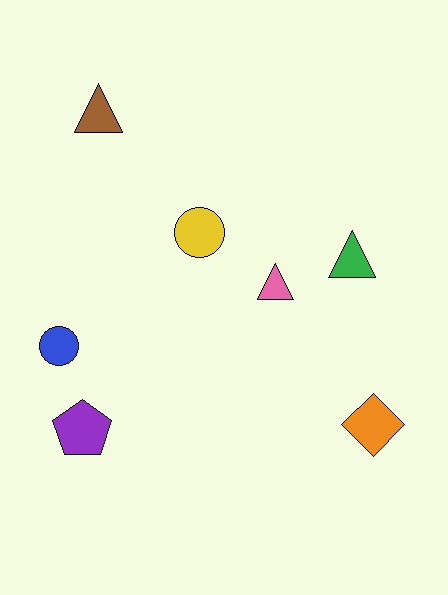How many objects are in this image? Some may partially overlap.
There are 7 objects.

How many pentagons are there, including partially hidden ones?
There is 1 pentagon.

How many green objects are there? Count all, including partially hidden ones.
There is 1 green object.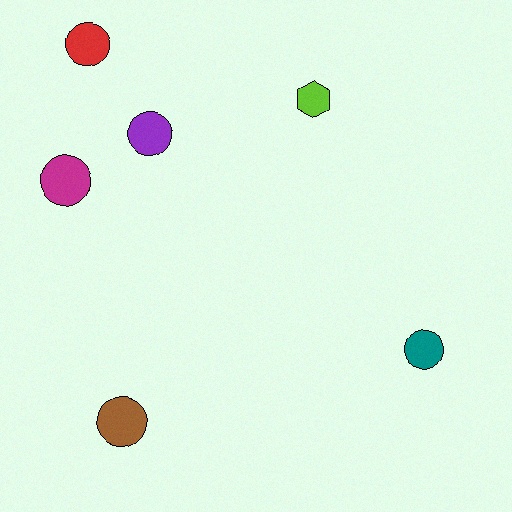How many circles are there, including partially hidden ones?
There are 5 circles.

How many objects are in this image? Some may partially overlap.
There are 6 objects.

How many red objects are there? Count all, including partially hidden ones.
There is 1 red object.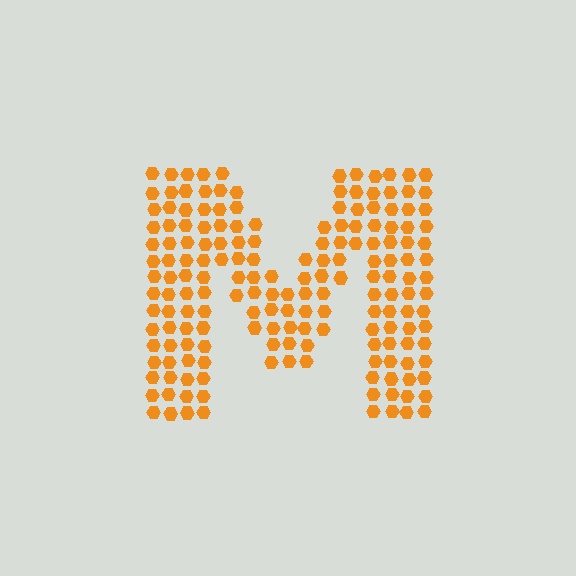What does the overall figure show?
The overall figure shows the letter M.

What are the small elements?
The small elements are hexagons.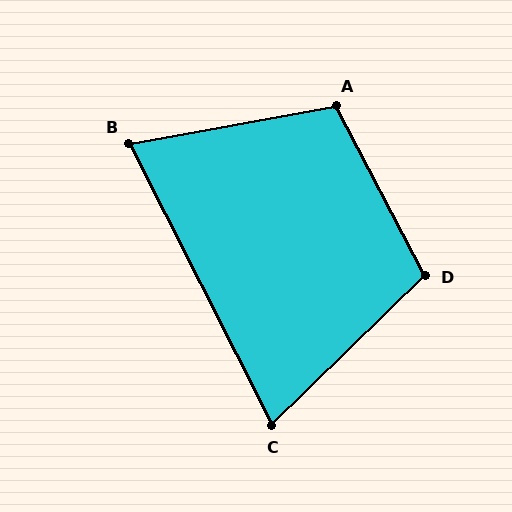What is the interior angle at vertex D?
Approximately 107 degrees (obtuse).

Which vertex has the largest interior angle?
A, at approximately 107 degrees.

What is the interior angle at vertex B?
Approximately 73 degrees (acute).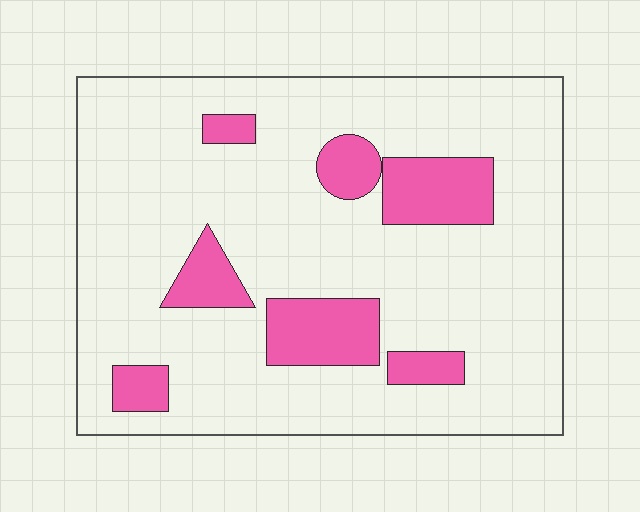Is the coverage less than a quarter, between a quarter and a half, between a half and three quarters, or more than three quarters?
Less than a quarter.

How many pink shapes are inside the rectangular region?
7.